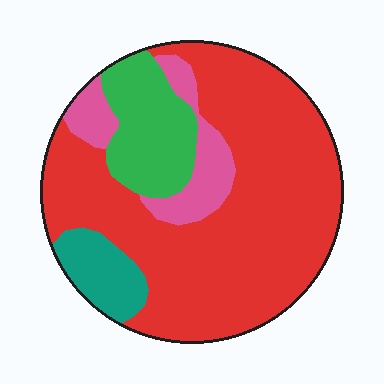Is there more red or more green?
Red.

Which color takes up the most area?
Red, at roughly 65%.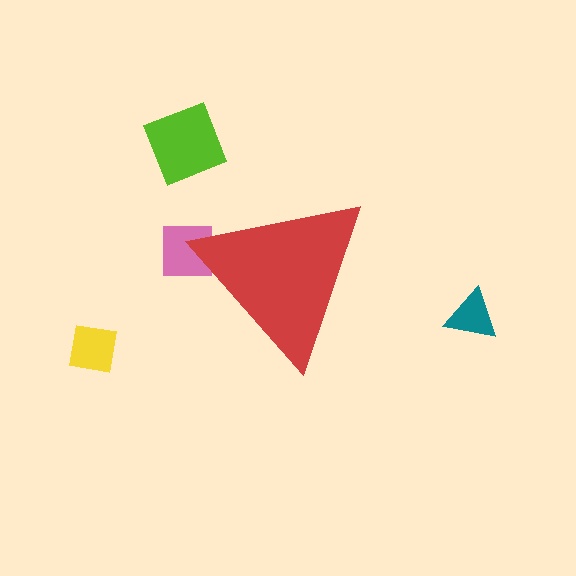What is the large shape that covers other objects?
A red triangle.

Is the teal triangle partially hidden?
No, the teal triangle is fully visible.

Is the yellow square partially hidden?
No, the yellow square is fully visible.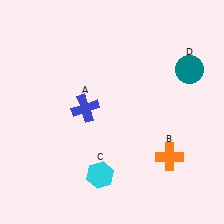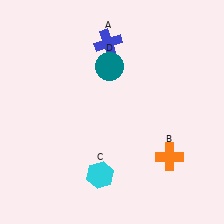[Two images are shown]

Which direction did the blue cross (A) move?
The blue cross (A) moved up.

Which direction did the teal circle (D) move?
The teal circle (D) moved left.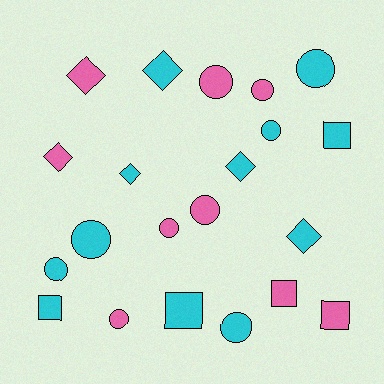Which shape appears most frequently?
Circle, with 10 objects.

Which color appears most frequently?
Cyan, with 12 objects.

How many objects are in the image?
There are 21 objects.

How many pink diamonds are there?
There are 2 pink diamonds.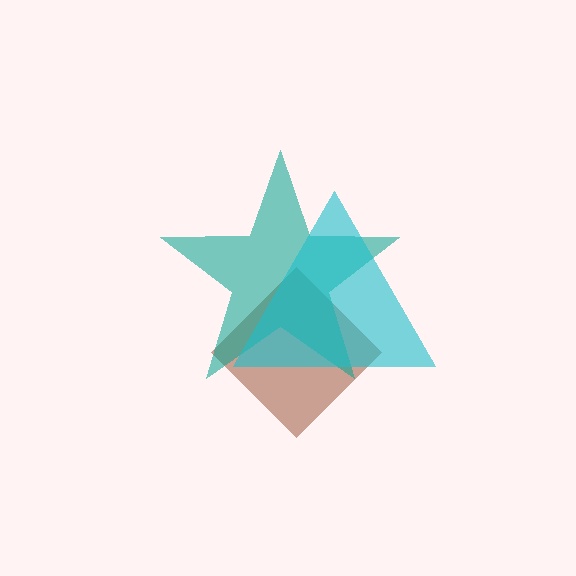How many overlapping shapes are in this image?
There are 3 overlapping shapes in the image.